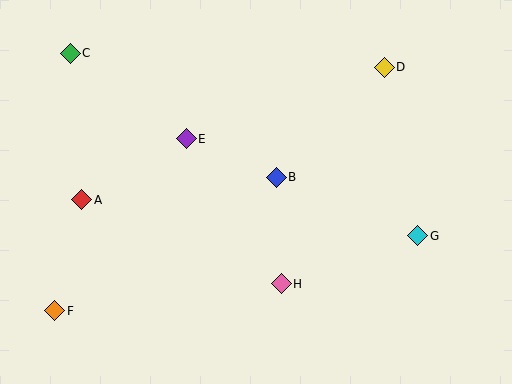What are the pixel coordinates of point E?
Point E is at (186, 139).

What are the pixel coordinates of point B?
Point B is at (276, 177).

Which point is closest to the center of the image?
Point B at (276, 177) is closest to the center.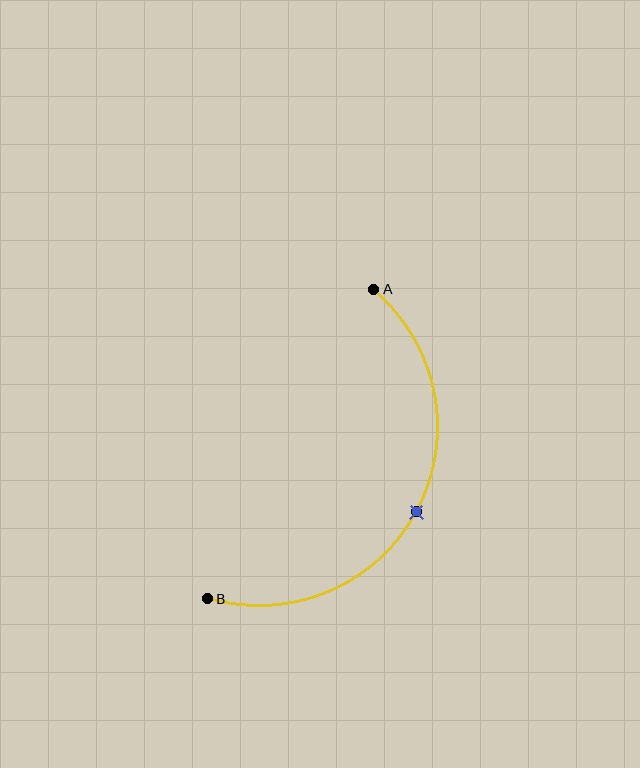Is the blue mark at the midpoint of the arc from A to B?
Yes. The blue mark lies on the arc at equal arc-length from both A and B — it is the arc midpoint.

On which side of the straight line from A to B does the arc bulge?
The arc bulges to the right of the straight line connecting A and B.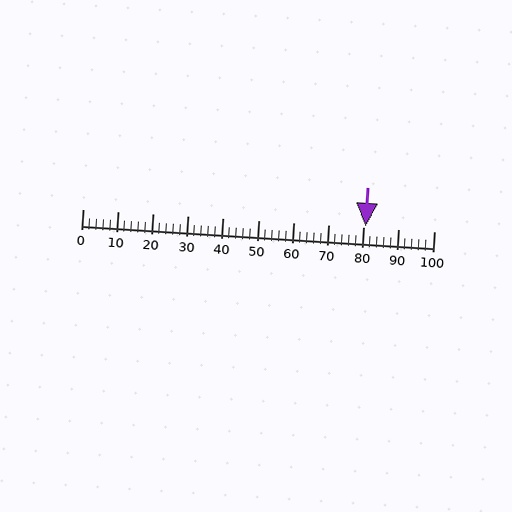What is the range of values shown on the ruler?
The ruler shows values from 0 to 100.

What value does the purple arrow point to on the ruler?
The purple arrow points to approximately 80.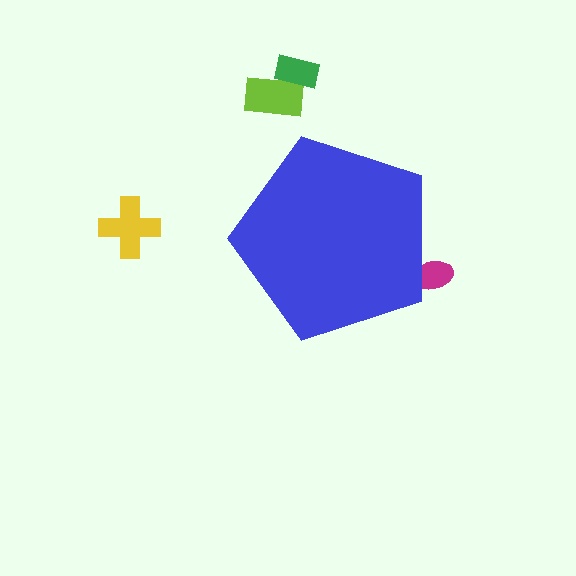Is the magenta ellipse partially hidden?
Yes, the magenta ellipse is partially hidden behind the blue pentagon.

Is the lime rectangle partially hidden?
No, the lime rectangle is fully visible.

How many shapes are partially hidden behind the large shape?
1 shape is partially hidden.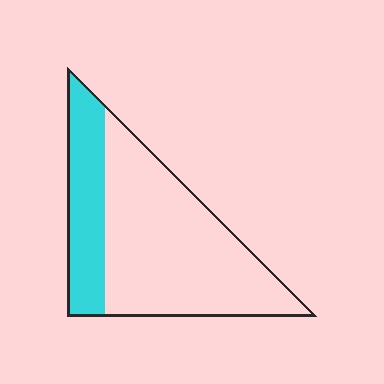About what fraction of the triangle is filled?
About one quarter (1/4).